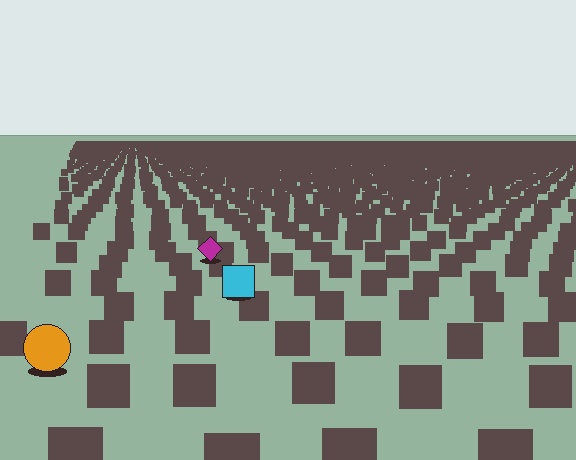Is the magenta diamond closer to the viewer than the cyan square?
No. The cyan square is closer — you can tell from the texture gradient: the ground texture is coarser near it.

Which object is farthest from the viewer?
The magenta diamond is farthest from the viewer. It appears smaller and the ground texture around it is denser.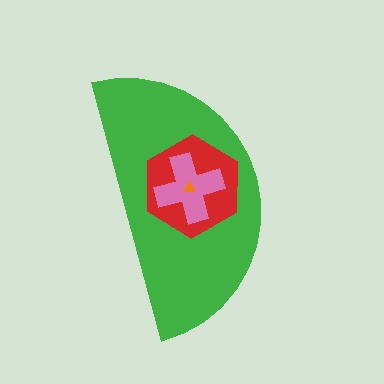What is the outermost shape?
The green semicircle.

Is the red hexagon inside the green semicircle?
Yes.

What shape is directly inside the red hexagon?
The pink cross.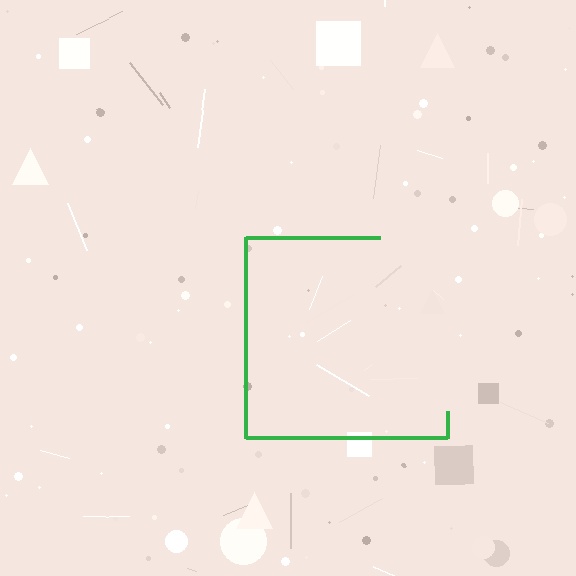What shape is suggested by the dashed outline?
The dashed outline suggests a square.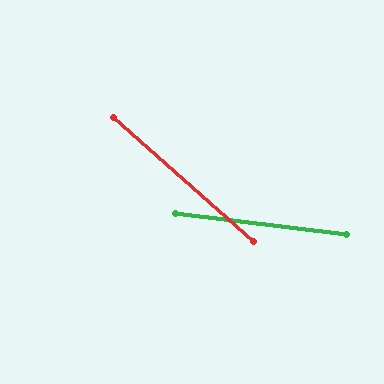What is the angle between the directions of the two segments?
Approximately 35 degrees.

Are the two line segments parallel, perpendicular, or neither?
Neither parallel nor perpendicular — they differ by about 35°.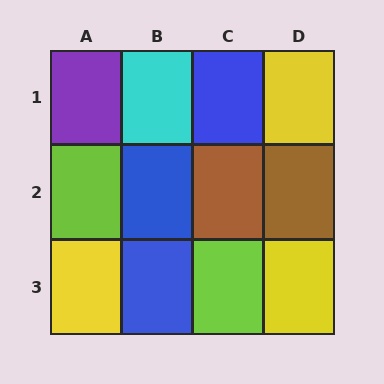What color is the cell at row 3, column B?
Blue.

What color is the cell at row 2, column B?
Blue.